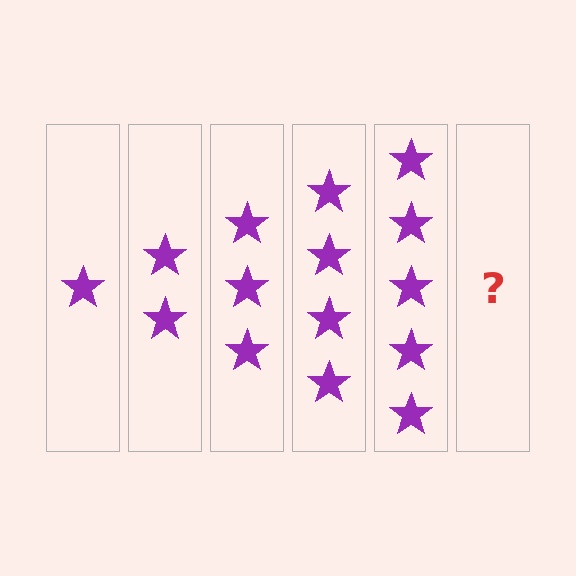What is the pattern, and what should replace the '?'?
The pattern is that each step adds one more star. The '?' should be 6 stars.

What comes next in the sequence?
The next element should be 6 stars.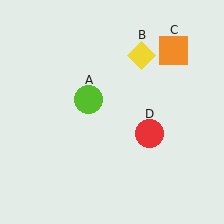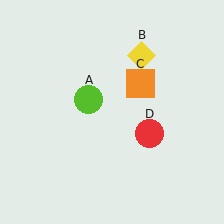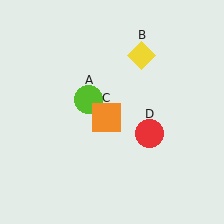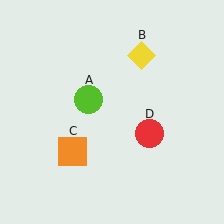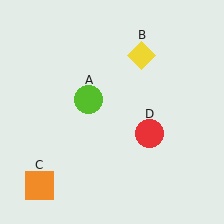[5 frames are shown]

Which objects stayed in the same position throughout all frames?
Lime circle (object A) and yellow diamond (object B) and red circle (object D) remained stationary.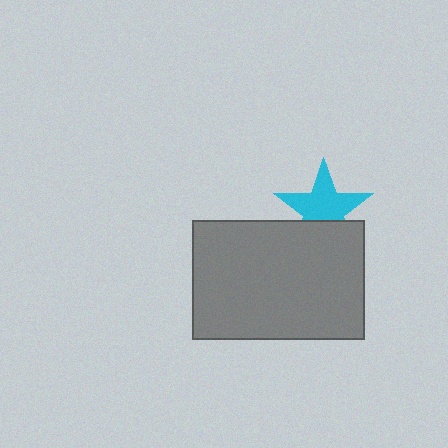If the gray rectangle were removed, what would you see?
You would see the complete cyan star.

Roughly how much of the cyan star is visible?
Most of it is visible (roughly 66%).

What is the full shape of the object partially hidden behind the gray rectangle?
The partially hidden object is a cyan star.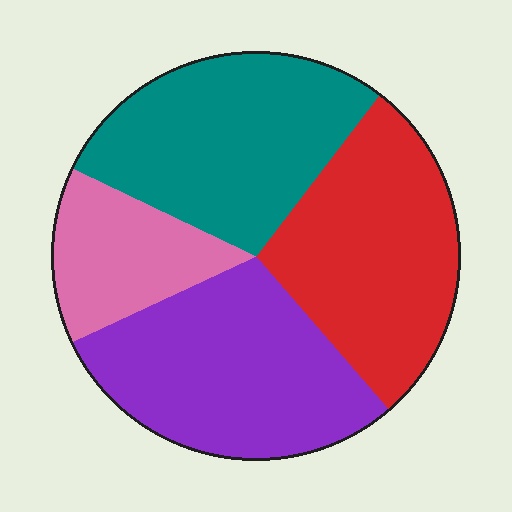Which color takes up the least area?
Pink, at roughly 15%.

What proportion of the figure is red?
Red covers 28% of the figure.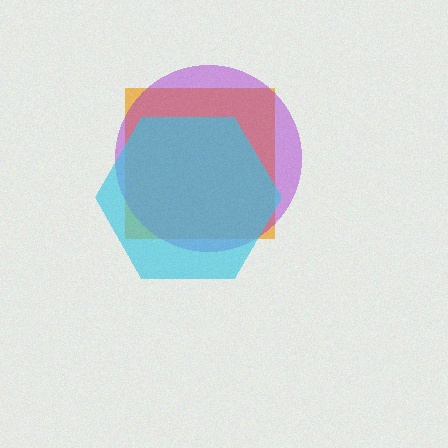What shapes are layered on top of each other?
The layered shapes are: an orange square, a purple circle, a cyan hexagon.